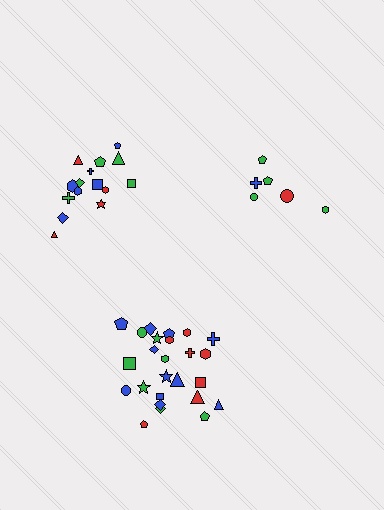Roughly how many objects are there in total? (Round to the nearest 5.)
Roughly 45 objects in total.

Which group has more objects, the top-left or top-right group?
The top-left group.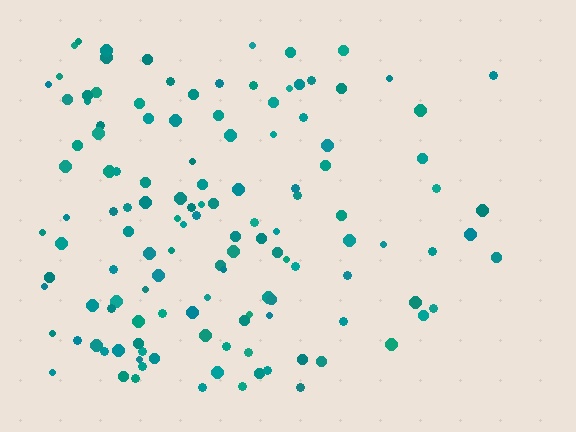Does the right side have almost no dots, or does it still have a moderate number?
Still a moderate number, just noticeably fewer than the left.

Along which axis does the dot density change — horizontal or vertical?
Horizontal.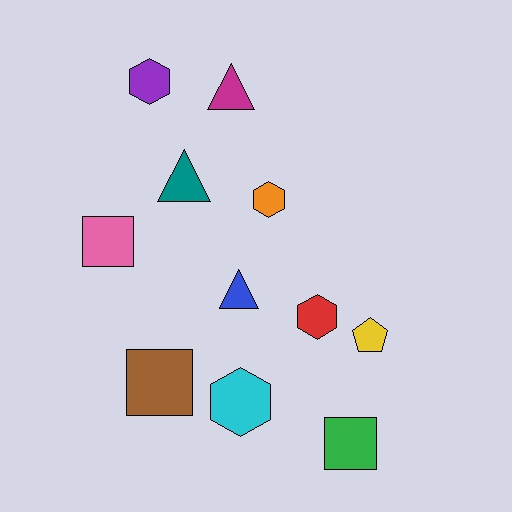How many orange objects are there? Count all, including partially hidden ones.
There is 1 orange object.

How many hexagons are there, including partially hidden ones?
There are 4 hexagons.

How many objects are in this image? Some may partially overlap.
There are 11 objects.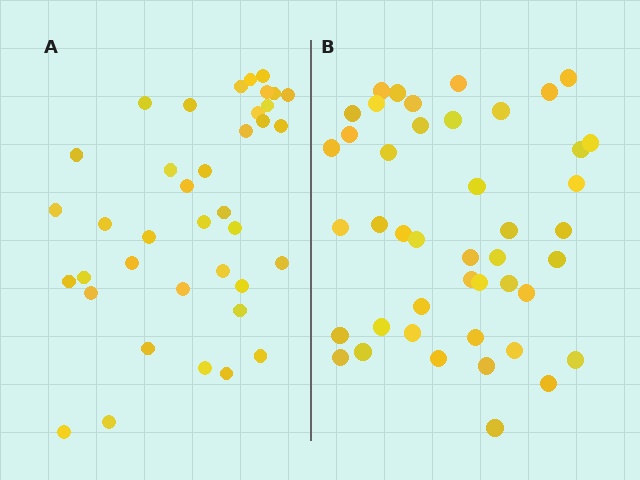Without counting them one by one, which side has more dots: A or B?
Region B (the right region) has more dots.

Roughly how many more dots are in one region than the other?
Region B has about 6 more dots than region A.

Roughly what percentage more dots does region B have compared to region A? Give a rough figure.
About 15% more.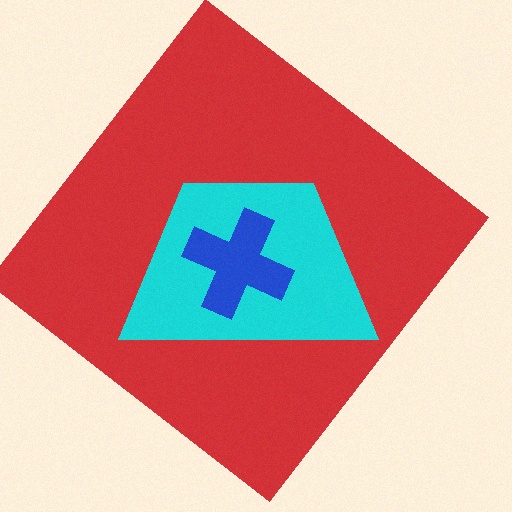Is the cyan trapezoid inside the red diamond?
Yes.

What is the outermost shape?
The red diamond.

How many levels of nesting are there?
3.